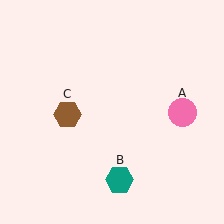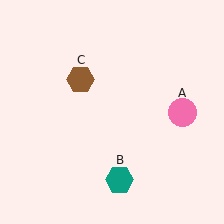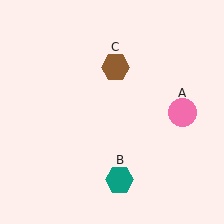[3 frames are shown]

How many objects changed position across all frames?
1 object changed position: brown hexagon (object C).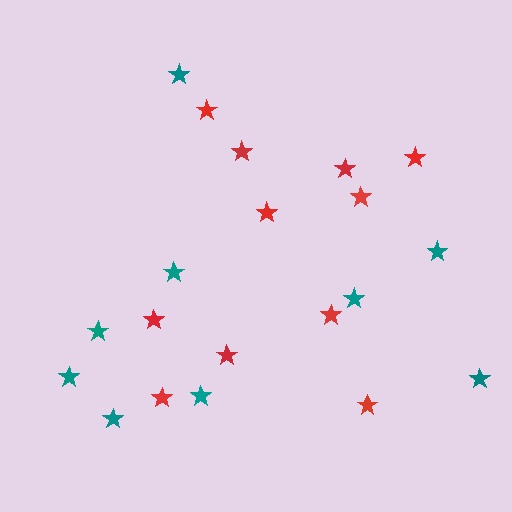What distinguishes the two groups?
There are 2 groups: one group of red stars (11) and one group of teal stars (9).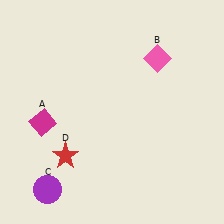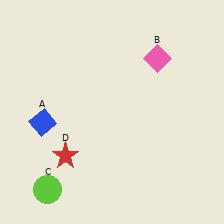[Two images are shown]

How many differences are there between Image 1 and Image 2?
There are 2 differences between the two images.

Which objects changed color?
A changed from magenta to blue. C changed from purple to lime.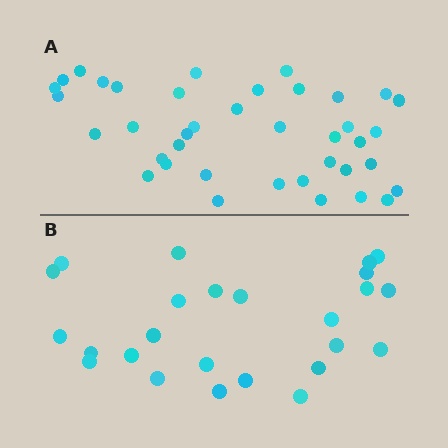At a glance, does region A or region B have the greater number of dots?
Region A (the top region) has more dots.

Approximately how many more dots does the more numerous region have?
Region A has approximately 15 more dots than region B.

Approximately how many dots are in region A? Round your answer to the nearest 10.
About 40 dots. (The exact count is 39, which rounds to 40.)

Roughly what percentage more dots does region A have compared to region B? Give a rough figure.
About 55% more.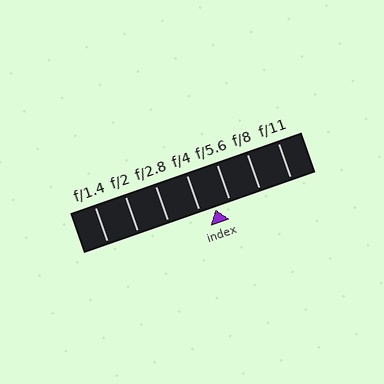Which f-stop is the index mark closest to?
The index mark is closest to f/5.6.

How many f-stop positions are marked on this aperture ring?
There are 7 f-stop positions marked.